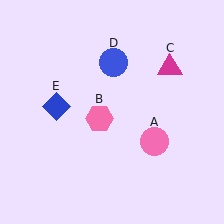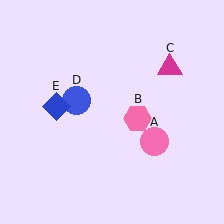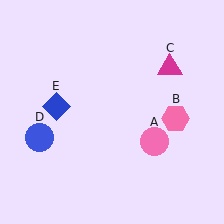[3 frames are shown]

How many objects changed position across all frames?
2 objects changed position: pink hexagon (object B), blue circle (object D).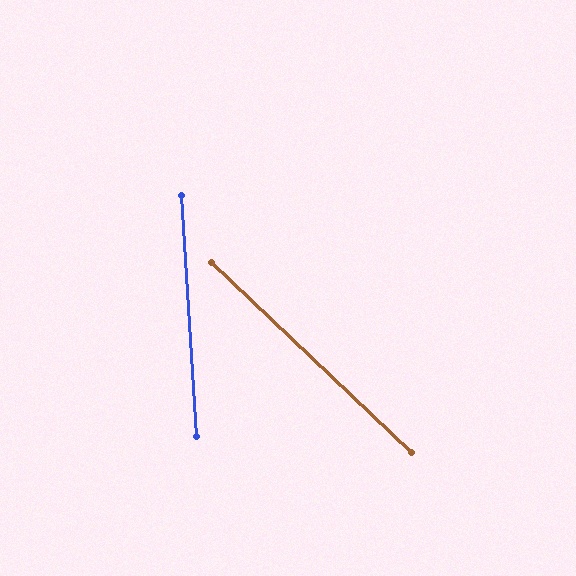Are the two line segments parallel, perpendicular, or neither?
Neither parallel nor perpendicular — they differ by about 43°.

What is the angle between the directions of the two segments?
Approximately 43 degrees.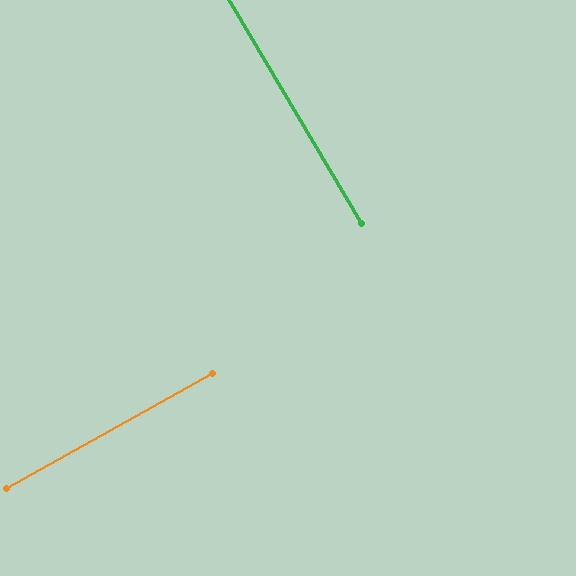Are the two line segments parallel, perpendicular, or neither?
Perpendicular — they meet at approximately 89°.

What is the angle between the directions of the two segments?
Approximately 89 degrees.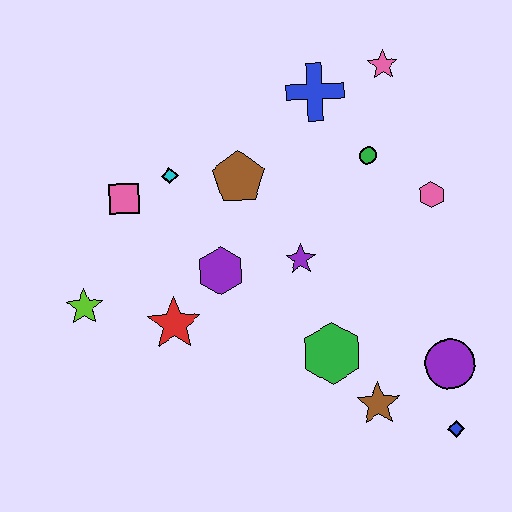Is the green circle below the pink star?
Yes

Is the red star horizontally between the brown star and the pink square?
Yes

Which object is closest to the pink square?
The cyan diamond is closest to the pink square.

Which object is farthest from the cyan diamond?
The blue diamond is farthest from the cyan diamond.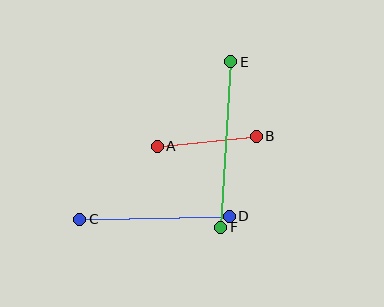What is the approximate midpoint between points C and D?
The midpoint is at approximately (154, 218) pixels.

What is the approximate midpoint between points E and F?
The midpoint is at approximately (226, 144) pixels.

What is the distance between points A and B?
The distance is approximately 100 pixels.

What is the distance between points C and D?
The distance is approximately 149 pixels.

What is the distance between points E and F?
The distance is approximately 166 pixels.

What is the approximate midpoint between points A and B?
The midpoint is at approximately (207, 141) pixels.